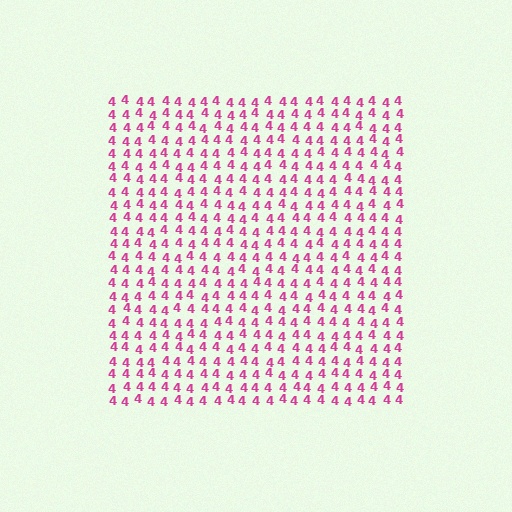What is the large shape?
The large shape is a square.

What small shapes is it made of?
It is made of small digit 4's.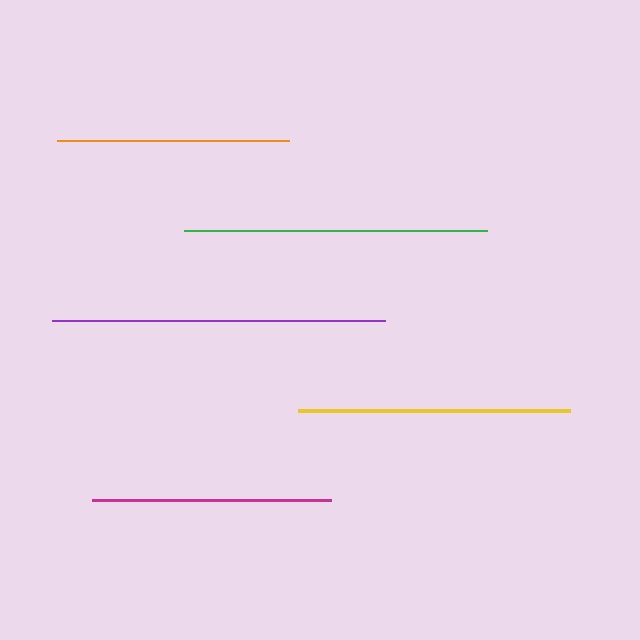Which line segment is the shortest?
The orange line is the shortest at approximately 232 pixels.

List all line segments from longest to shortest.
From longest to shortest: purple, green, yellow, magenta, orange.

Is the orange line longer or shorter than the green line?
The green line is longer than the orange line.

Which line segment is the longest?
The purple line is the longest at approximately 333 pixels.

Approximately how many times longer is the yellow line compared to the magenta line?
The yellow line is approximately 1.1 times the length of the magenta line.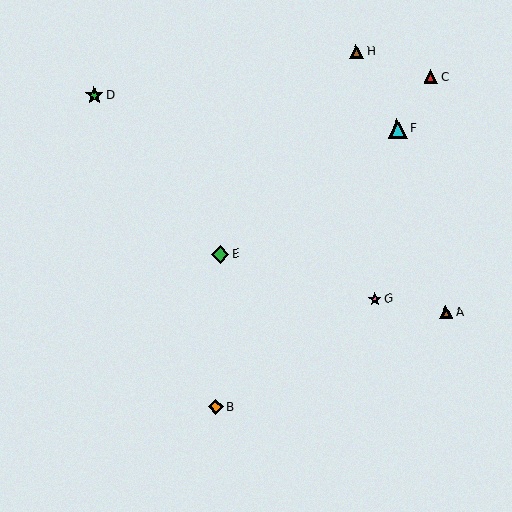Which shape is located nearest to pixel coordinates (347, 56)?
The brown triangle (labeled H) at (356, 52) is nearest to that location.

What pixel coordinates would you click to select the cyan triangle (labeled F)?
Click at (397, 129) to select the cyan triangle F.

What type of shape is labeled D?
Shape D is a green star.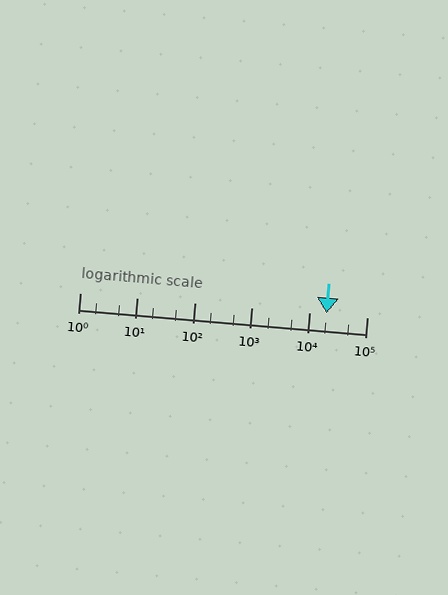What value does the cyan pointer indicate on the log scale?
The pointer indicates approximately 20000.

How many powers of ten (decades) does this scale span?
The scale spans 5 decades, from 1 to 100000.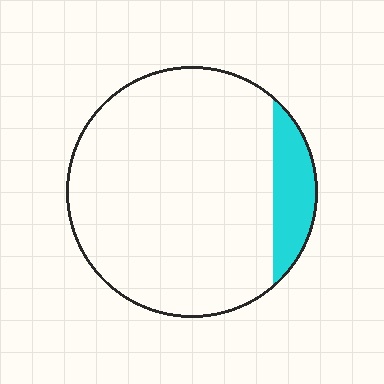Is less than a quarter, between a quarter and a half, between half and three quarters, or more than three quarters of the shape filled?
Less than a quarter.